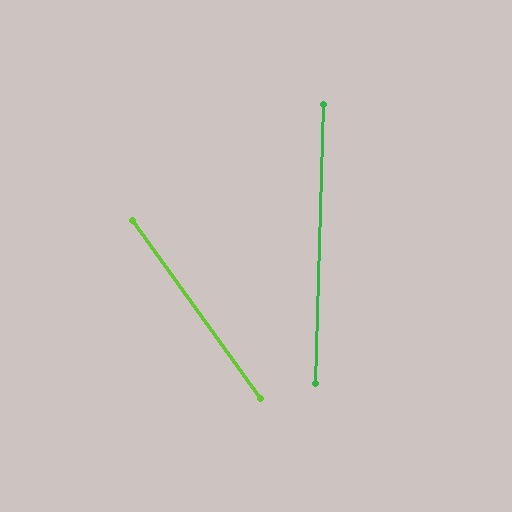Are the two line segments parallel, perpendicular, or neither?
Neither parallel nor perpendicular — they differ by about 37°.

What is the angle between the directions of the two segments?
Approximately 37 degrees.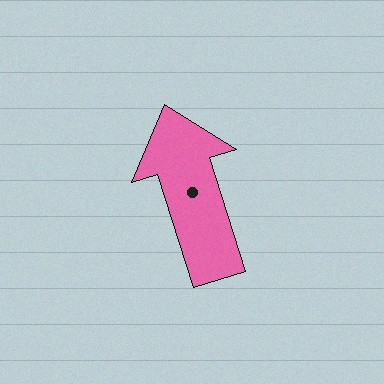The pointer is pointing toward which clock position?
Roughly 11 o'clock.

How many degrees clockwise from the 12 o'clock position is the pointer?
Approximately 342 degrees.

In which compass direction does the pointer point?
North.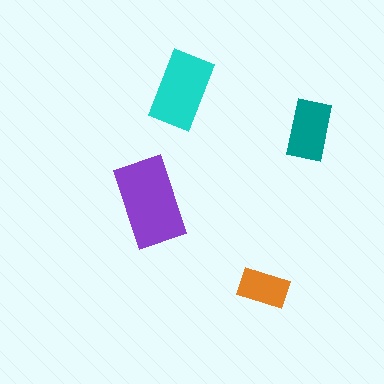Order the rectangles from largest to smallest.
the purple one, the cyan one, the teal one, the orange one.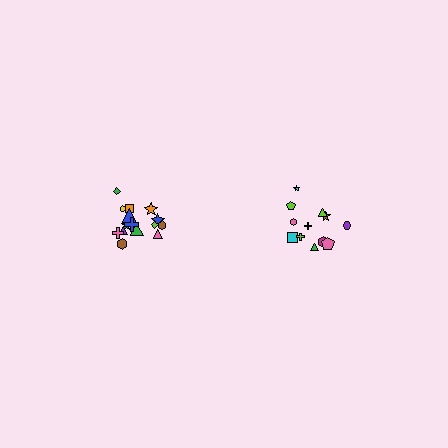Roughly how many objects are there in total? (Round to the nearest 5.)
Roughly 25 objects in total.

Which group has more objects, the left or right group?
The left group.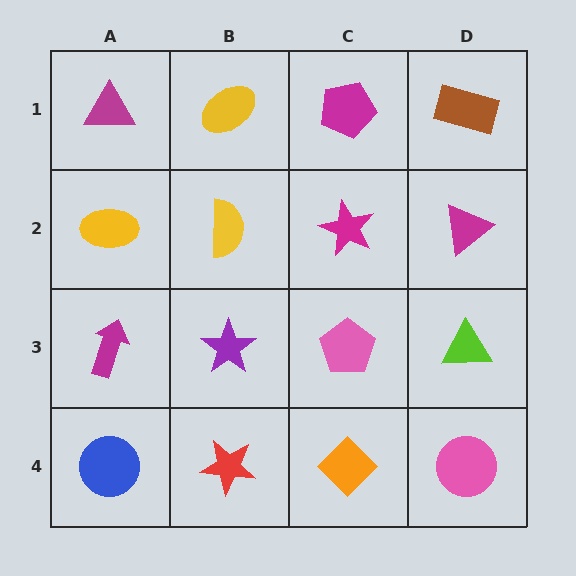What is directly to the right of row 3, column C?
A lime triangle.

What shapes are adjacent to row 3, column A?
A yellow ellipse (row 2, column A), a blue circle (row 4, column A), a purple star (row 3, column B).